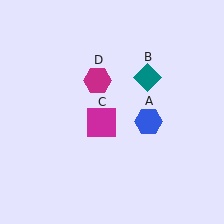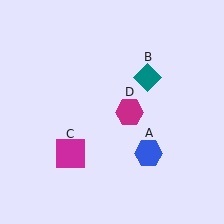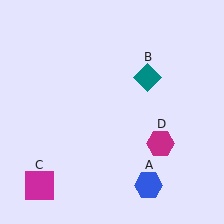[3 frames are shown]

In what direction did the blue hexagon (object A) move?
The blue hexagon (object A) moved down.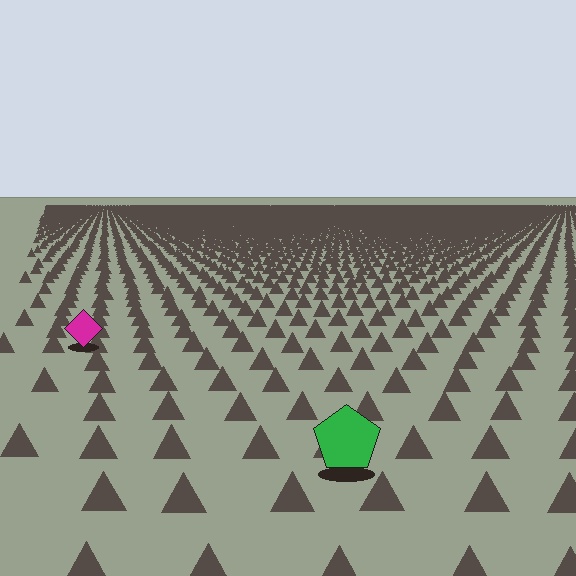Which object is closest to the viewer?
The green pentagon is closest. The texture marks near it are larger and more spread out.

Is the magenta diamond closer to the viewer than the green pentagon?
No. The green pentagon is closer — you can tell from the texture gradient: the ground texture is coarser near it.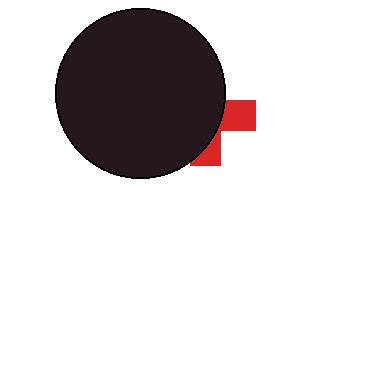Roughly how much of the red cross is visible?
A small part of it is visible (roughly 30%).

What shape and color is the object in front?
The object in front is a black circle.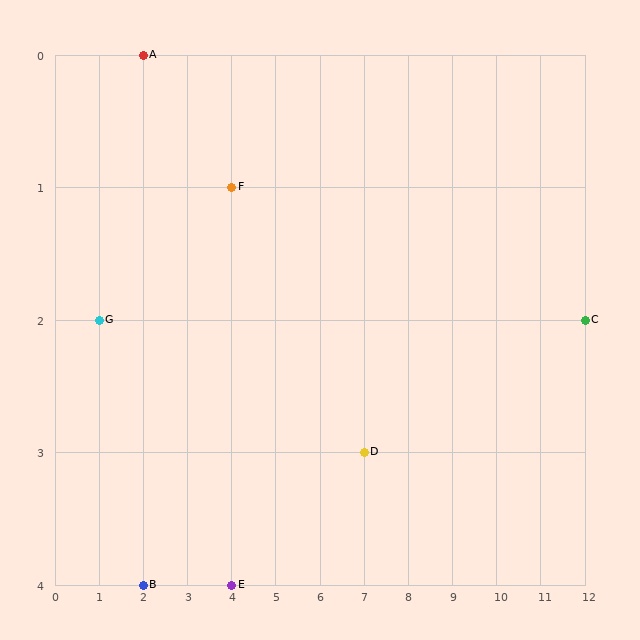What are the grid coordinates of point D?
Point D is at grid coordinates (7, 3).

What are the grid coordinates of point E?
Point E is at grid coordinates (4, 4).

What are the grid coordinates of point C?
Point C is at grid coordinates (12, 2).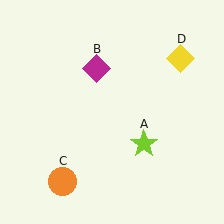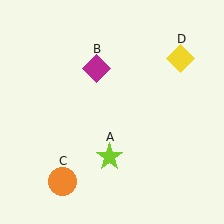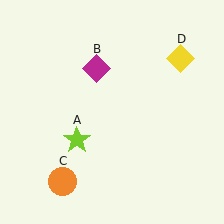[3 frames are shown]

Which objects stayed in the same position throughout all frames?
Magenta diamond (object B) and orange circle (object C) and yellow diamond (object D) remained stationary.